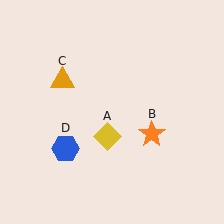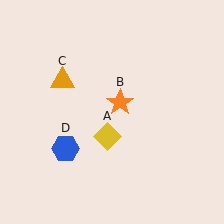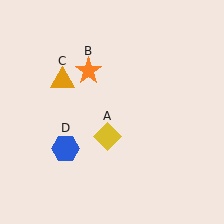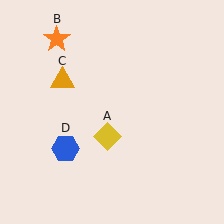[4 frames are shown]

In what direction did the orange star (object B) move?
The orange star (object B) moved up and to the left.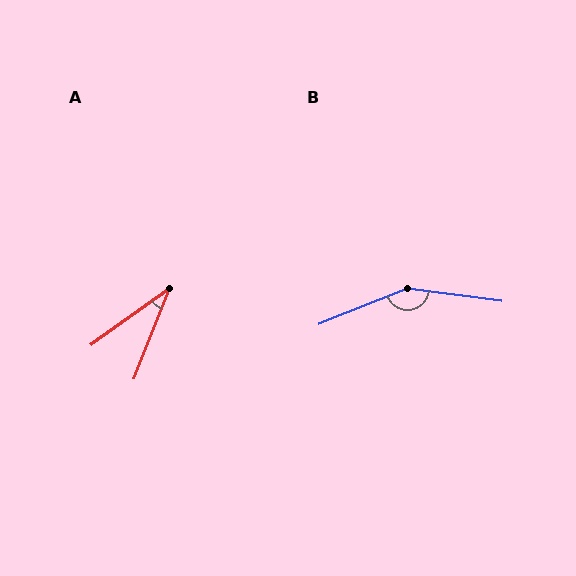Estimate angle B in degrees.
Approximately 151 degrees.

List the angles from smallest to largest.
A (33°), B (151°).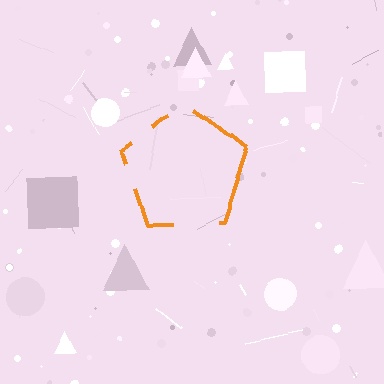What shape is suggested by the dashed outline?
The dashed outline suggests a pentagon.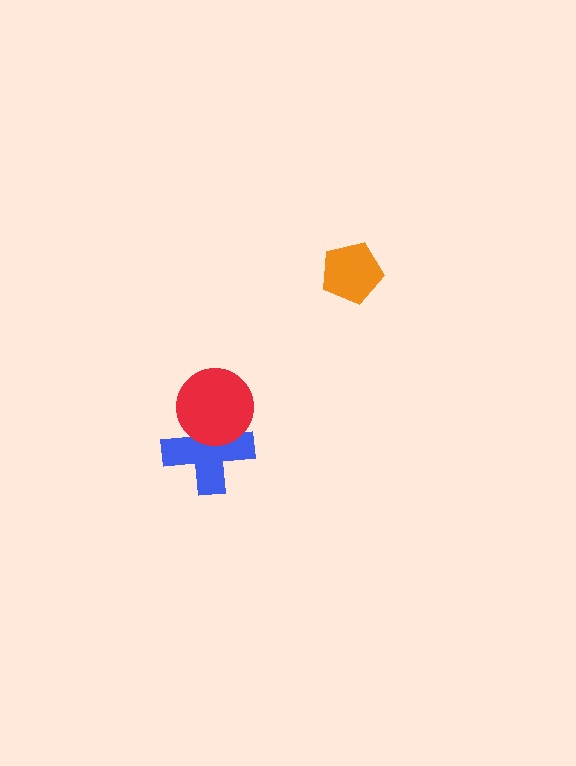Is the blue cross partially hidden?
Yes, it is partially covered by another shape.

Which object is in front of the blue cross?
The red circle is in front of the blue cross.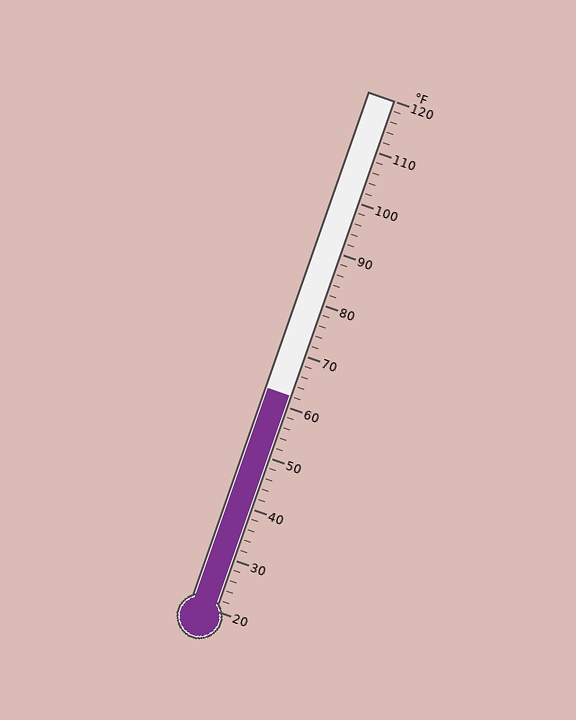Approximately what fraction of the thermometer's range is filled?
The thermometer is filled to approximately 40% of its range.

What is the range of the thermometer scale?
The thermometer scale ranges from 20°F to 120°F.